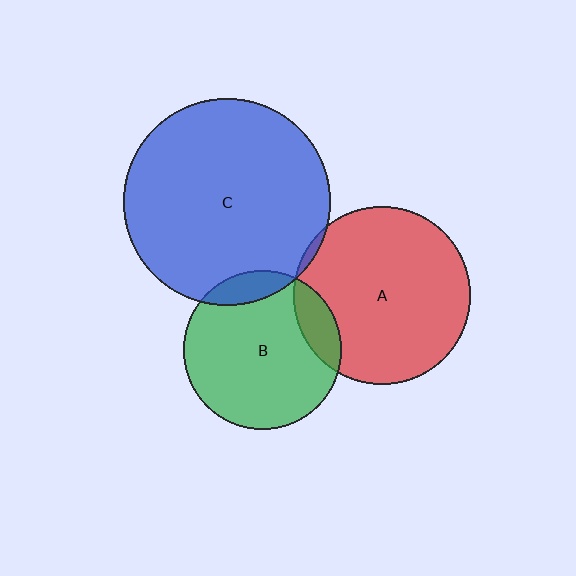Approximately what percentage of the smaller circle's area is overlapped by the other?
Approximately 5%.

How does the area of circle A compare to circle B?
Approximately 1.3 times.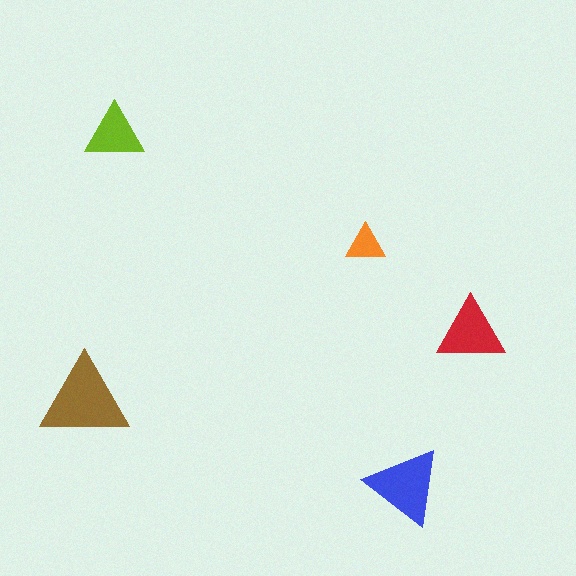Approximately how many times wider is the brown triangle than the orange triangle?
About 2.5 times wider.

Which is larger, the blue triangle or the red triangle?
The blue one.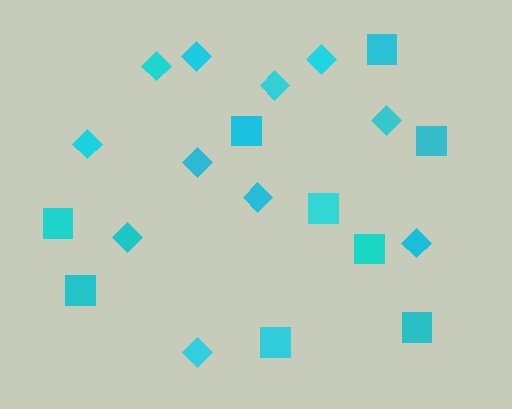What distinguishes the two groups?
There are 2 groups: one group of squares (9) and one group of diamonds (11).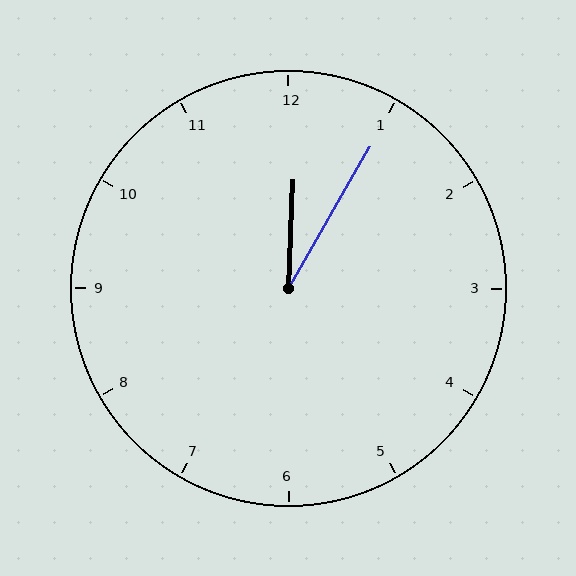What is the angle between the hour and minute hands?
Approximately 28 degrees.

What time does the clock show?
12:05.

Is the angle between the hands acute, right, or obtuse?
It is acute.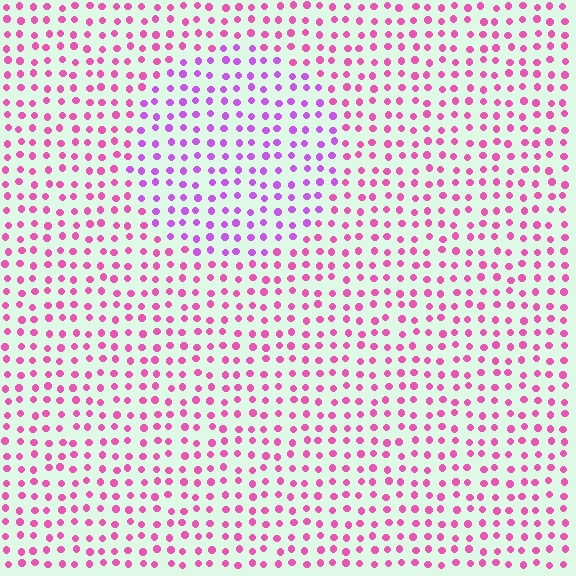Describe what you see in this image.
The image is filled with small pink elements in a uniform arrangement. A circle-shaped region is visible where the elements are tinted to a slightly different hue, forming a subtle color boundary.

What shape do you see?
I see a circle.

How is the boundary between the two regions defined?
The boundary is defined purely by a slight shift in hue (about 35 degrees). Spacing, size, and orientation are identical on both sides.